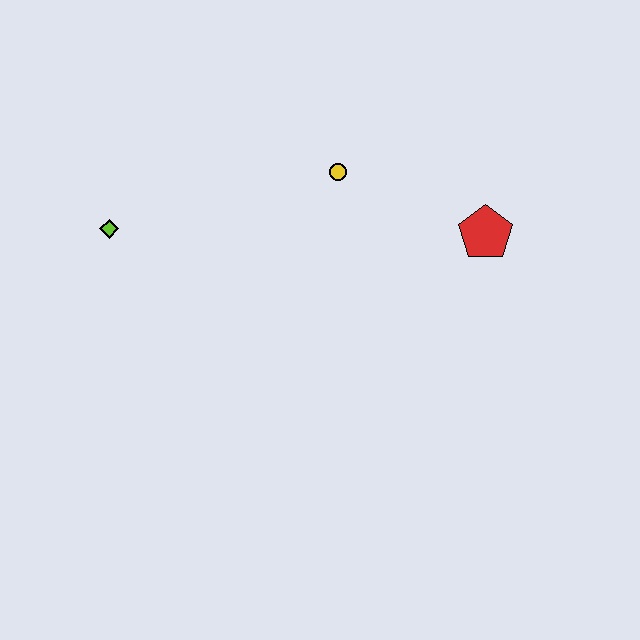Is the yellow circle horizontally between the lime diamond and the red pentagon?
Yes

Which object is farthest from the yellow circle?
The lime diamond is farthest from the yellow circle.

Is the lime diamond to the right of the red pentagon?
No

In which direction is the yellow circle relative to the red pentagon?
The yellow circle is to the left of the red pentagon.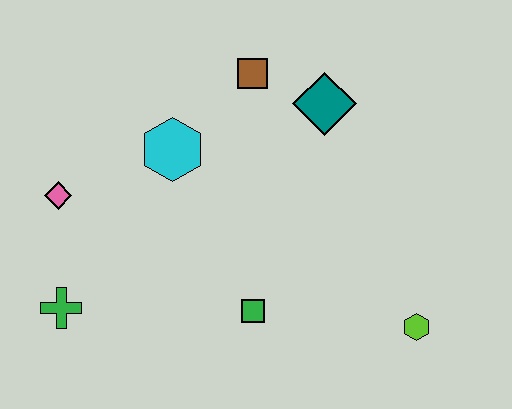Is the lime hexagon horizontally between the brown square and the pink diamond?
No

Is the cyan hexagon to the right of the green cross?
Yes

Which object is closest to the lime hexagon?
The green square is closest to the lime hexagon.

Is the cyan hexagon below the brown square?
Yes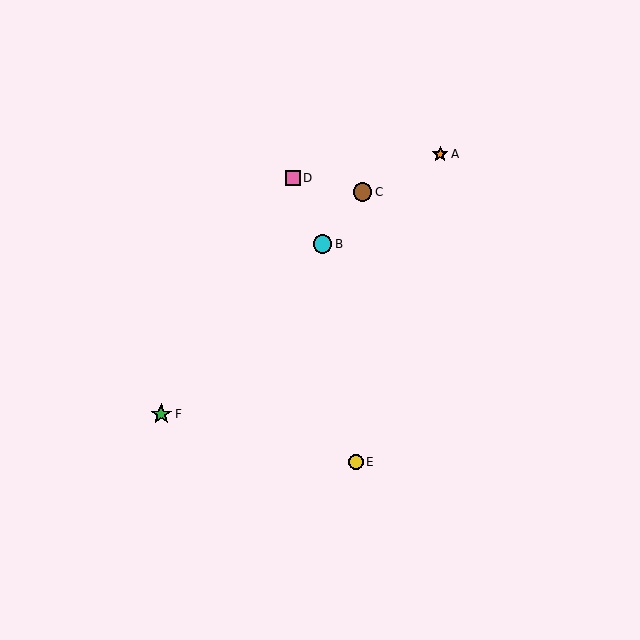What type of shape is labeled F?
Shape F is a green star.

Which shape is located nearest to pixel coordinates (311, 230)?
The cyan circle (labeled B) at (323, 244) is nearest to that location.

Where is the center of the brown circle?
The center of the brown circle is at (363, 192).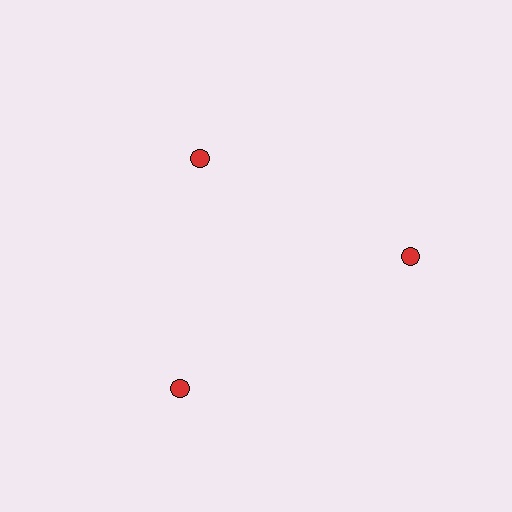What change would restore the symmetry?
The symmetry would be restored by moving it outward, back onto the ring so that all 3 circles sit at equal angles and equal distance from the center.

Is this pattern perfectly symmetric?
No. The 3 red circles are arranged in a ring, but one element near the 11 o'clock position is pulled inward toward the center, breaking the 3-fold rotational symmetry.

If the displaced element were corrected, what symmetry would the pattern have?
It would have 3-fold rotational symmetry — the pattern would map onto itself every 120 degrees.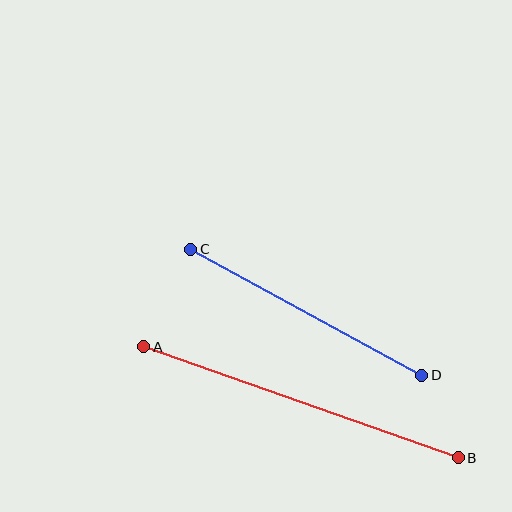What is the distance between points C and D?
The distance is approximately 263 pixels.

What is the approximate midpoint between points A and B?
The midpoint is at approximately (301, 402) pixels.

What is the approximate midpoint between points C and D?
The midpoint is at approximately (306, 312) pixels.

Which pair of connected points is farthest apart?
Points A and B are farthest apart.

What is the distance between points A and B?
The distance is approximately 333 pixels.